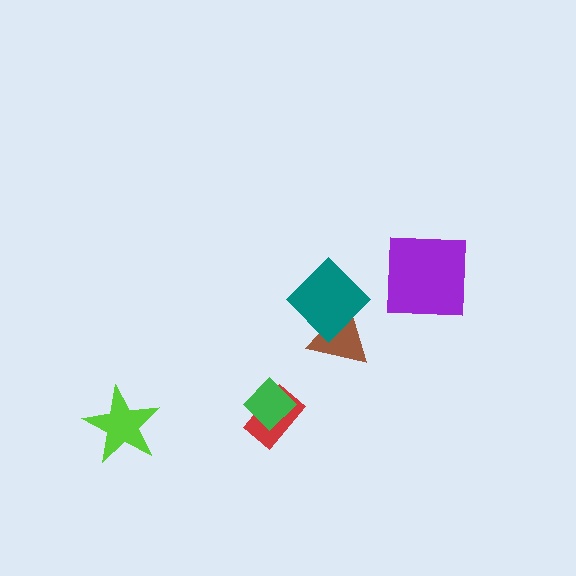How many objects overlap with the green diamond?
1 object overlaps with the green diamond.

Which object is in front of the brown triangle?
The teal diamond is in front of the brown triangle.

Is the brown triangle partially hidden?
Yes, it is partially covered by another shape.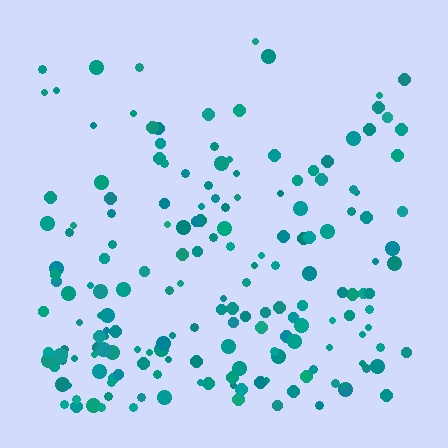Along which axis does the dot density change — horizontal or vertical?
Vertical.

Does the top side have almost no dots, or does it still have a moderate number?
Still a moderate number, just noticeably fewer than the bottom.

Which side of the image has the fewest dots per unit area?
The top.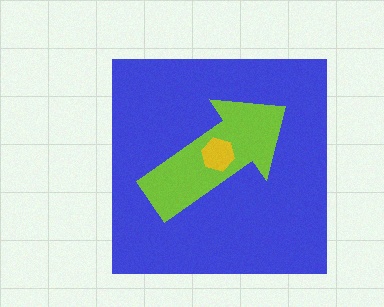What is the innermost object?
The yellow hexagon.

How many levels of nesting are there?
3.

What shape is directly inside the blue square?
The lime arrow.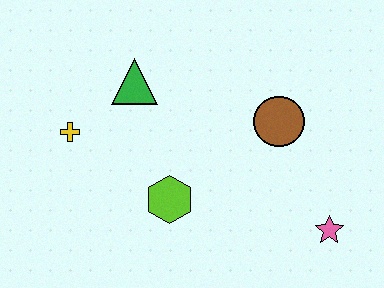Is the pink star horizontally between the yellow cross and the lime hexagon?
No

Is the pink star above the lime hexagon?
No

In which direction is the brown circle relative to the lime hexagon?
The brown circle is to the right of the lime hexagon.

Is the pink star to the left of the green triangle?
No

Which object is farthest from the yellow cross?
The pink star is farthest from the yellow cross.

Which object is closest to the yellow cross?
The green triangle is closest to the yellow cross.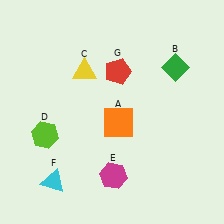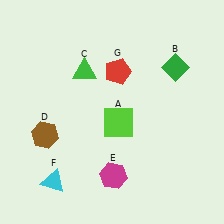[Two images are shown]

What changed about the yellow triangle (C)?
In Image 1, C is yellow. In Image 2, it changed to green.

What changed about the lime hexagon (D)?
In Image 1, D is lime. In Image 2, it changed to brown.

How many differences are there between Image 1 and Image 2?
There are 3 differences between the two images.